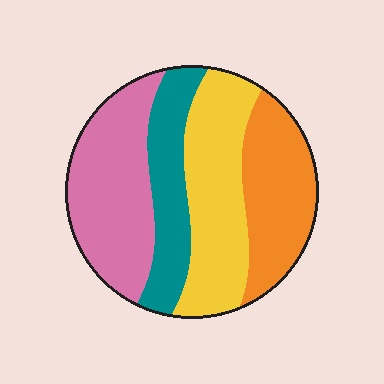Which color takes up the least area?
Teal, at roughly 20%.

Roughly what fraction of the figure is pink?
Pink covers 30% of the figure.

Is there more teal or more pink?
Pink.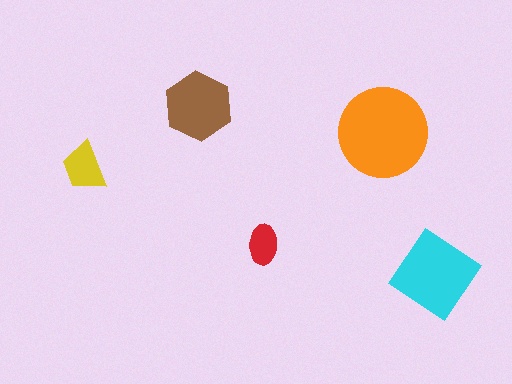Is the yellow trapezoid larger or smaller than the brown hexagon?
Smaller.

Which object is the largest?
The orange circle.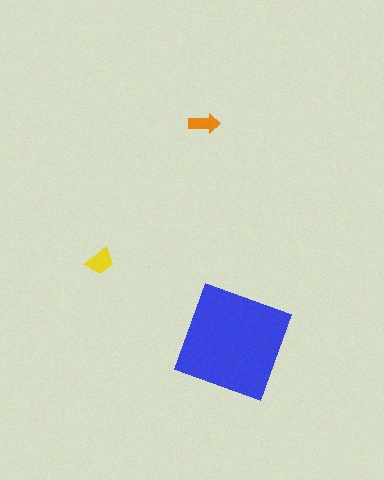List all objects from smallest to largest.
The orange arrow, the yellow trapezoid, the blue square.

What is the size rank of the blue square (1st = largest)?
1st.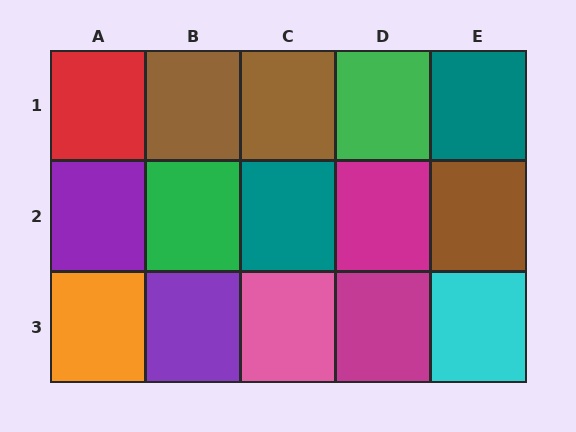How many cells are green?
2 cells are green.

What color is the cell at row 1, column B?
Brown.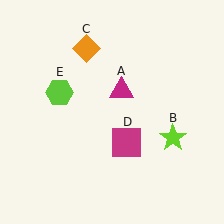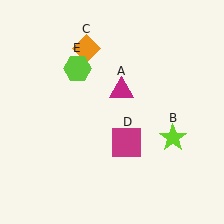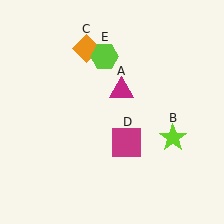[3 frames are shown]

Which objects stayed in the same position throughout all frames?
Magenta triangle (object A) and lime star (object B) and orange diamond (object C) and magenta square (object D) remained stationary.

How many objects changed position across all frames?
1 object changed position: lime hexagon (object E).